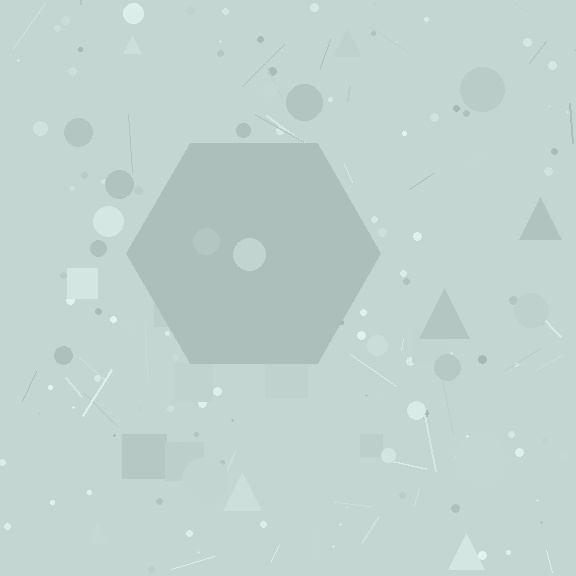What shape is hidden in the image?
A hexagon is hidden in the image.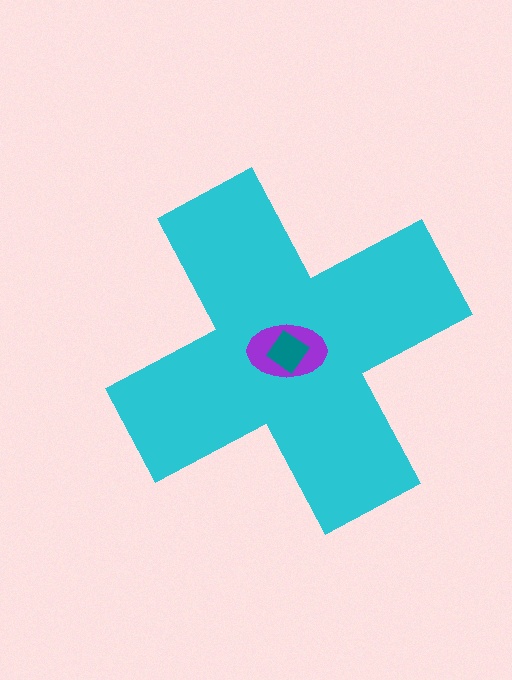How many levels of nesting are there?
3.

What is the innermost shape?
The teal diamond.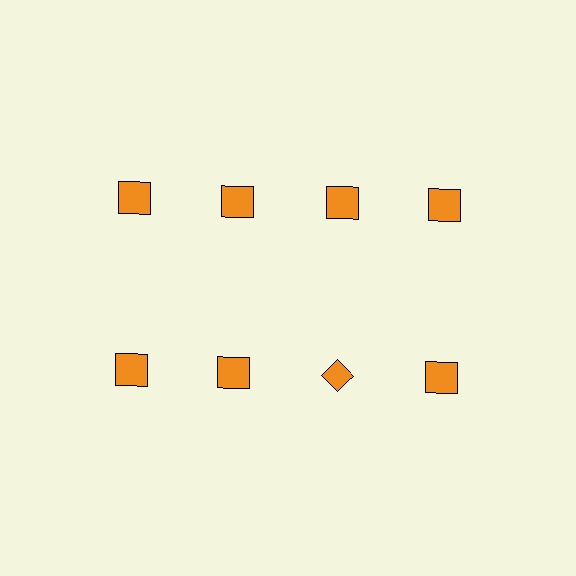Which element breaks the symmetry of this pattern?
The orange diamond in the second row, center column breaks the symmetry. All other shapes are orange squares.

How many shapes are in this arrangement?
There are 8 shapes arranged in a grid pattern.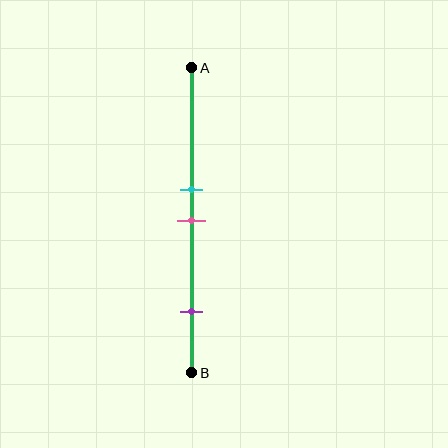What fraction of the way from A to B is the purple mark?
The purple mark is approximately 80% (0.8) of the way from A to B.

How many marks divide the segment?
There are 3 marks dividing the segment.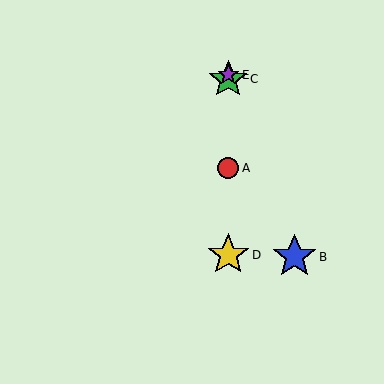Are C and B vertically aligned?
No, C is at x≈228 and B is at x≈294.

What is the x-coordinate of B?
Object B is at x≈294.